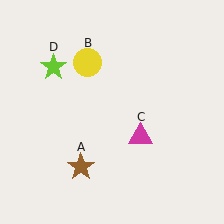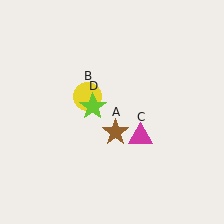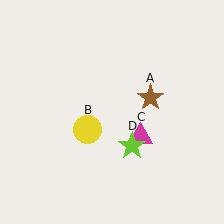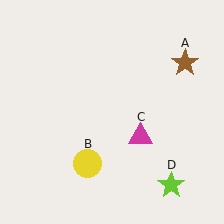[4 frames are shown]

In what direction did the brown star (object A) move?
The brown star (object A) moved up and to the right.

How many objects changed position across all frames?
3 objects changed position: brown star (object A), yellow circle (object B), lime star (object D).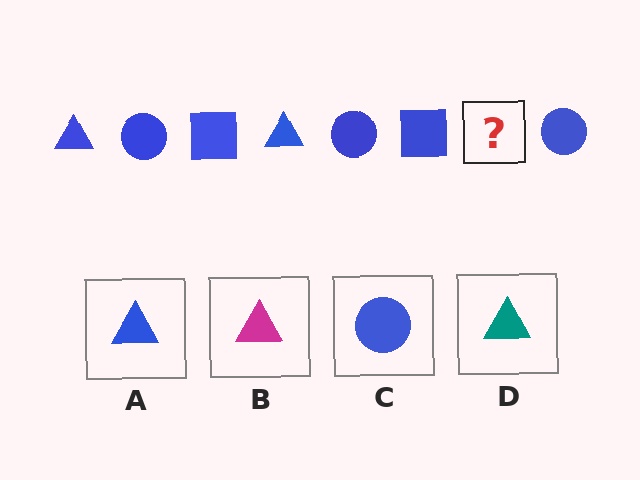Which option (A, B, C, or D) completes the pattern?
A.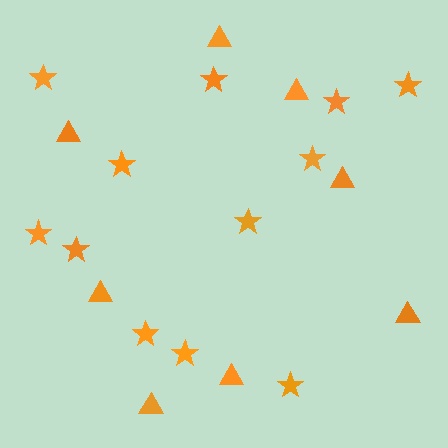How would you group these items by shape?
There are 2 groups: one group of triangles (8) and one group of stars (12).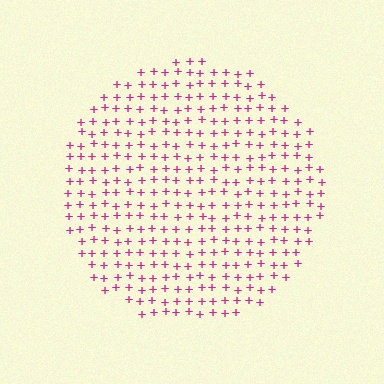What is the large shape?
The large shape is a circle.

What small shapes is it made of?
It is made of small plus signs.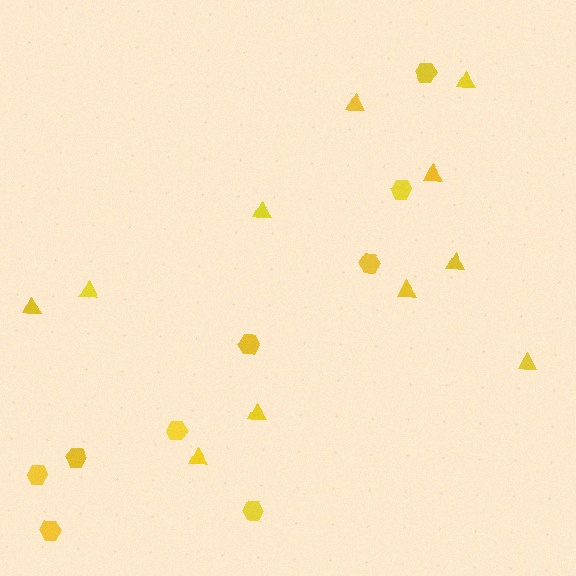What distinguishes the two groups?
There are 2 groups: one group of hexagons (9) and one group of triangles (11).